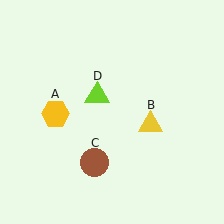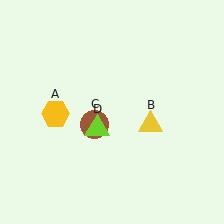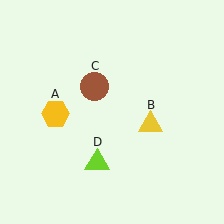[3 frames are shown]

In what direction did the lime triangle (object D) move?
The lime triangle (object D) moved down.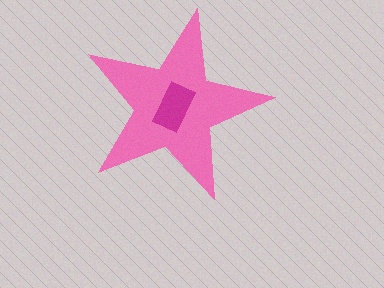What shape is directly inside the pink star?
The magenta rectangle.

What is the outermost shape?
The pink star.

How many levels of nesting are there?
2.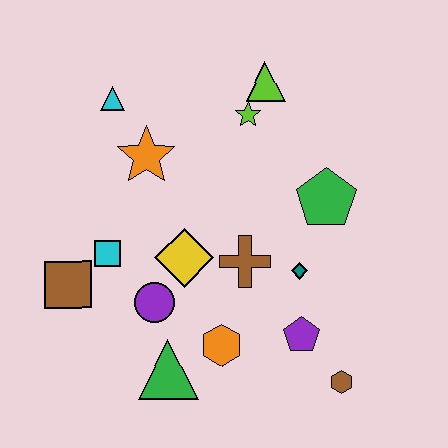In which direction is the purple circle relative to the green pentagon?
The purple circle is to the left of the green pentagon.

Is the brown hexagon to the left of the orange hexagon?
No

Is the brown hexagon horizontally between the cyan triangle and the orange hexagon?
No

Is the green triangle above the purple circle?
No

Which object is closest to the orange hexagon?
The green triangle is closest to the orange hexagon.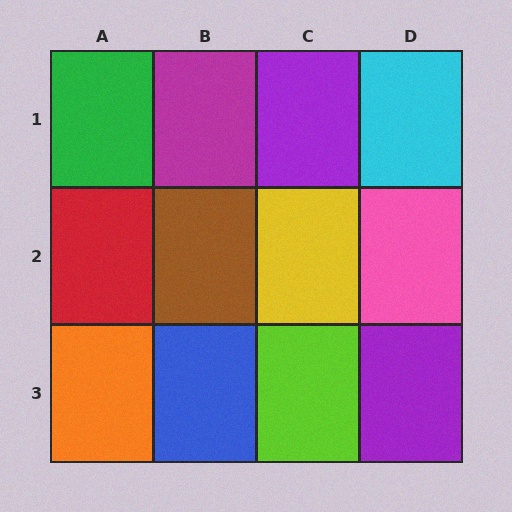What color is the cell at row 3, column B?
Blue.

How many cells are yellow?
1 cell is yellow.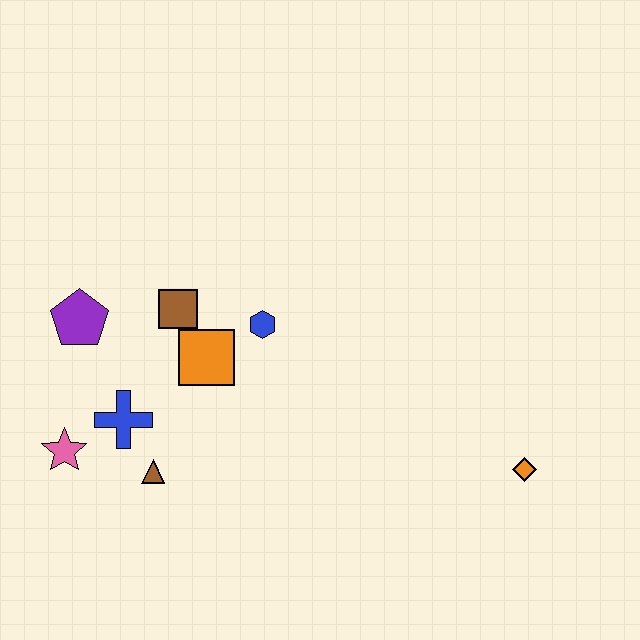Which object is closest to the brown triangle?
The blue cross is closest to the brown triangle.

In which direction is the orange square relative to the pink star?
The orange square is to the right of the pink star.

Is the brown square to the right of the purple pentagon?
Yes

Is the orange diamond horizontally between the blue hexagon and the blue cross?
No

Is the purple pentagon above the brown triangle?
Yes